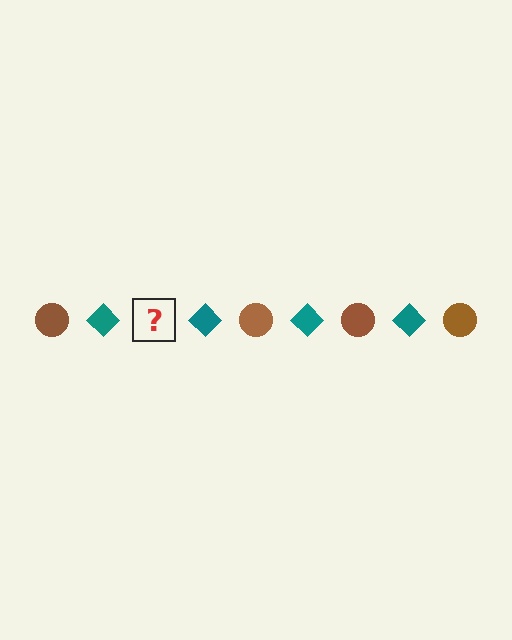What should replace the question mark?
The question mark should be replaced with a brown circle.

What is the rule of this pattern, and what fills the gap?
The rule is that the pattern alternates between brown circle and teal diamond. The gap should be filled with a brown circle.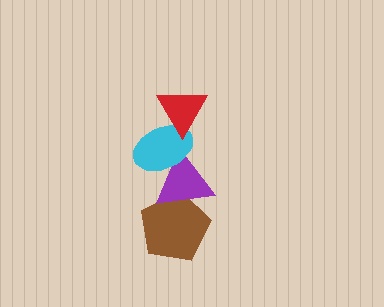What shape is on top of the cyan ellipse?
The red triangle is on top of the cyan ellipse.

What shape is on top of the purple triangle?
The cyan ellipse is on top of the purple triangle.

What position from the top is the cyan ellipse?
The cyan ellipse is 2nd from the top.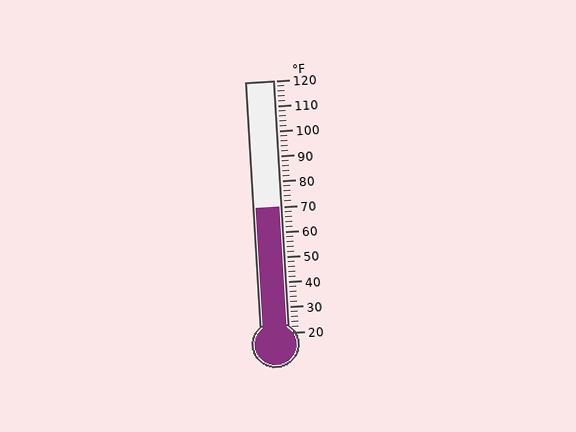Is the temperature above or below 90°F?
The temperature is below 90°F.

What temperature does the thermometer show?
The thermometer shows approximately 70°F.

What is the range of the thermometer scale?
The thermometer scale ranges from 20°F to 120°F.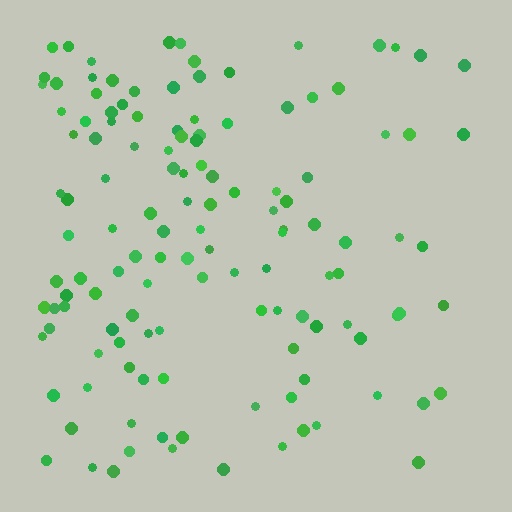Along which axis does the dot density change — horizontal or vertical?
Horizontal.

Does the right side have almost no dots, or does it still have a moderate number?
Still a moderate number, just noticeably fewer than the left.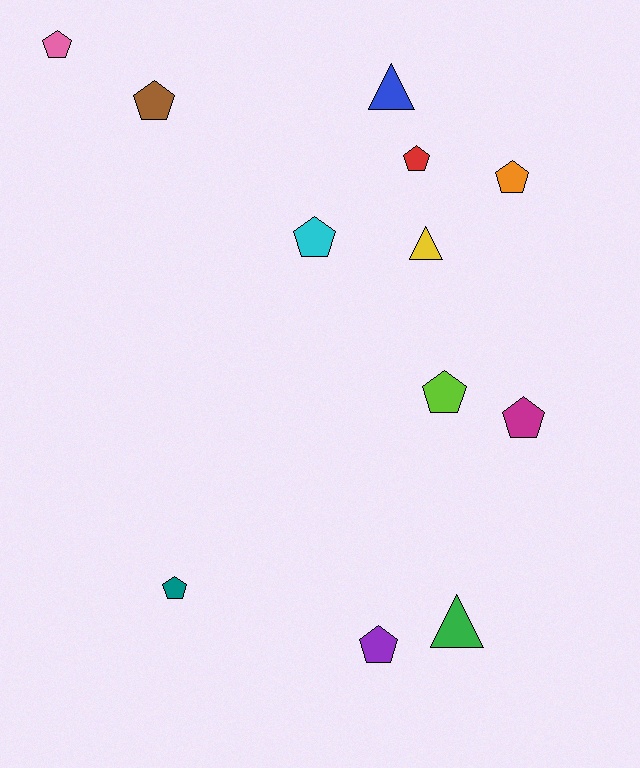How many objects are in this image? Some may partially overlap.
There are 12 objects.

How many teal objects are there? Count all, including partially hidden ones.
There is 1 teal object.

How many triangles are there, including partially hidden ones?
There are 3 triangles.